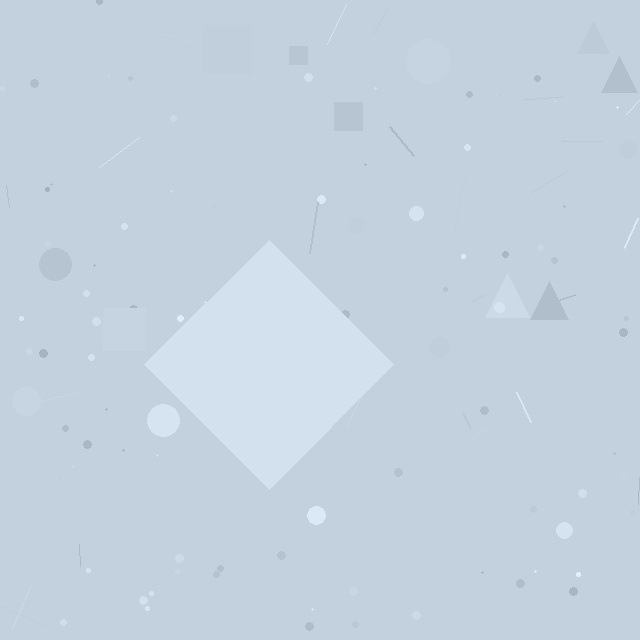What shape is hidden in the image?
A diamond is hidden in the image.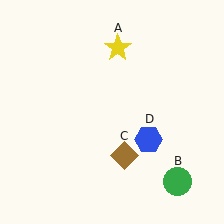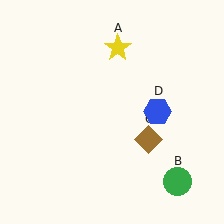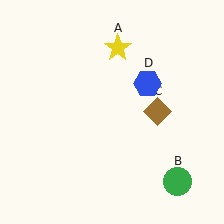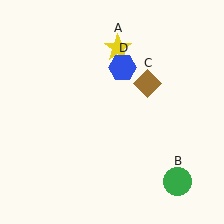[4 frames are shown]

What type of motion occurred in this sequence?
The brown diamond (object C), blue hexagon (object D) rotated counterclockwise around the center of the scene.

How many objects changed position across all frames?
2 objects changed position: brown diamond (object C), blue hexagon (object D).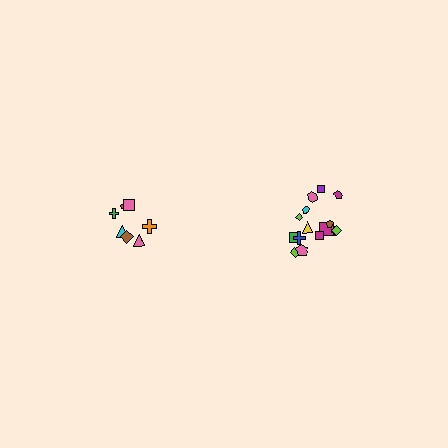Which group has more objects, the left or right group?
The right group.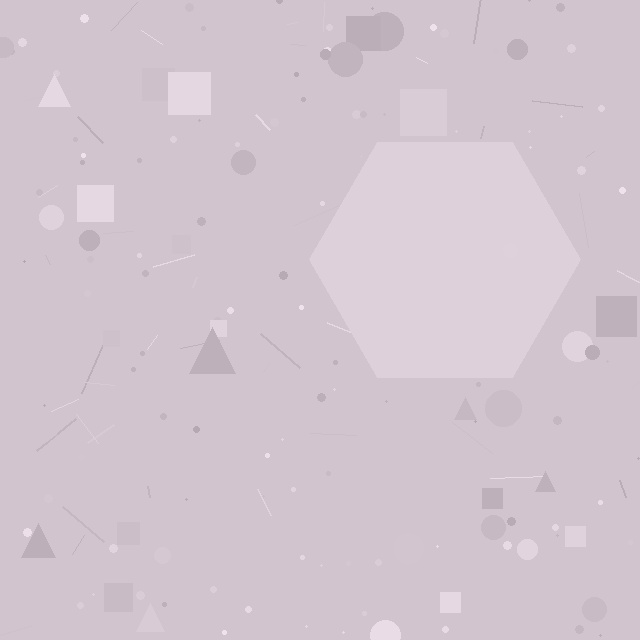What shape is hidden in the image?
A hexagon is hidden in the image.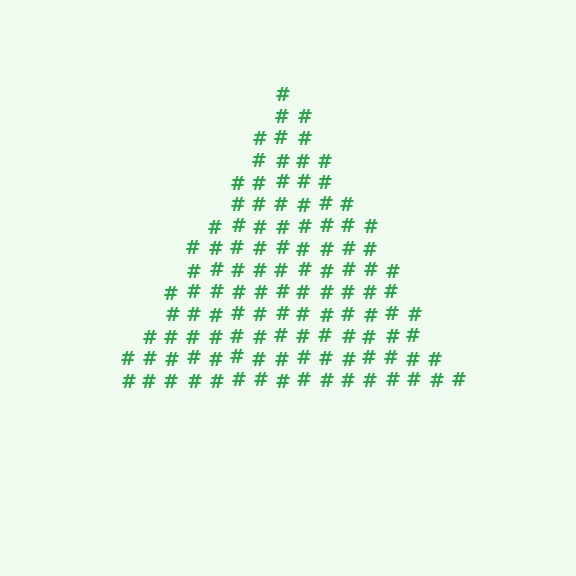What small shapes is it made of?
It is made of small hash symbols.